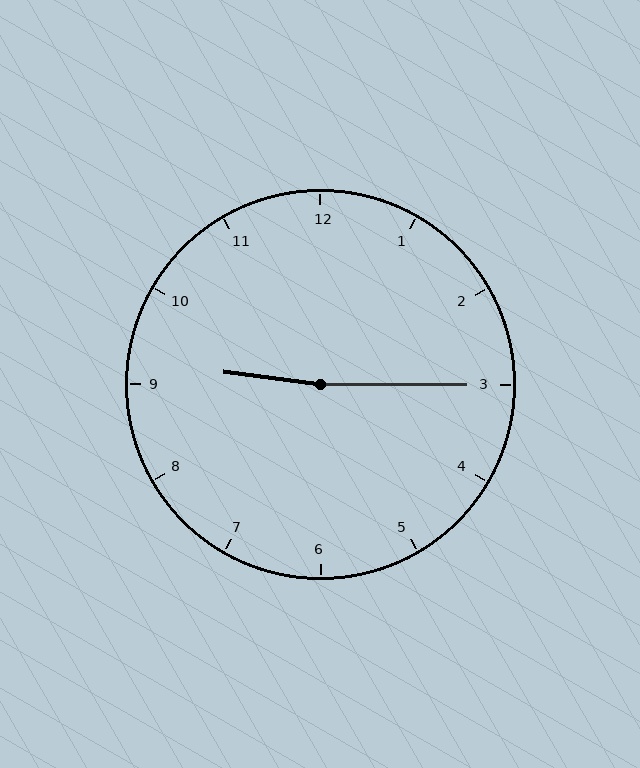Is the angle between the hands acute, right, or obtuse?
It is obtuse.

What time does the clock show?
9:15.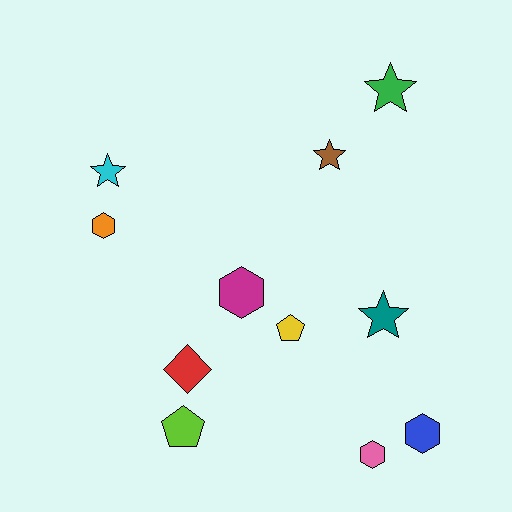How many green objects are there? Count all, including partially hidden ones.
There is 1 green object.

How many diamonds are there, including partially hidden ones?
There is 1 diamond.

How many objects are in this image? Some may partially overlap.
There are 11 objects.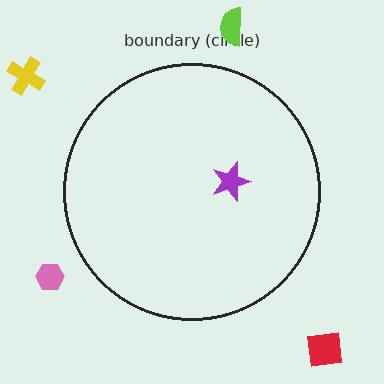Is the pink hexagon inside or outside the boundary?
Outside.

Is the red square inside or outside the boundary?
Outside.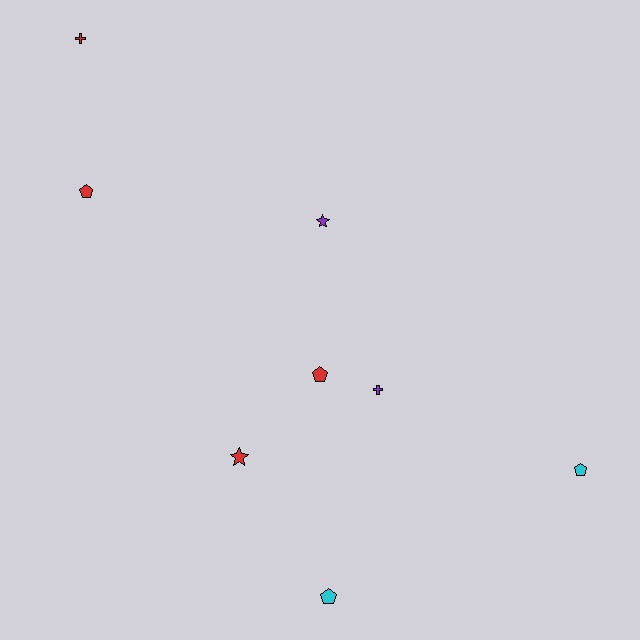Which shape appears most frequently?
Pentagon, with 4 objects.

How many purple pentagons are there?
There are no purple pentagons.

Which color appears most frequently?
Red, with 4 objects.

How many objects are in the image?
There are 8 objects.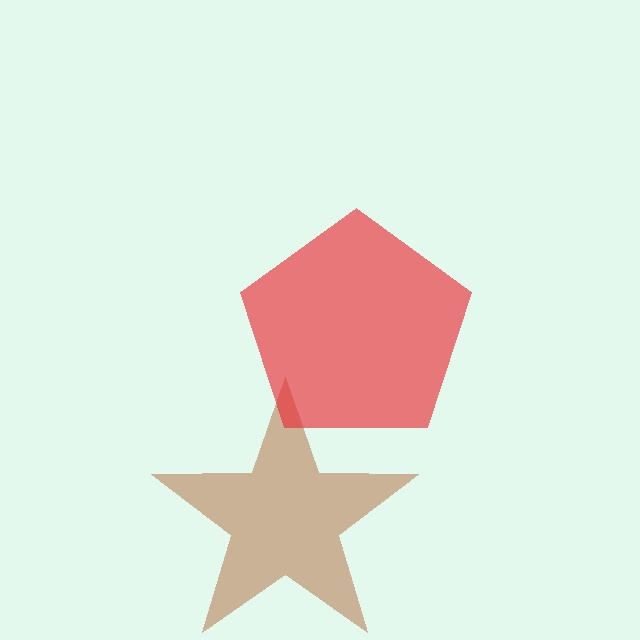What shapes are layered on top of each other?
The layered shapes are: a brown star, a red pentagon.